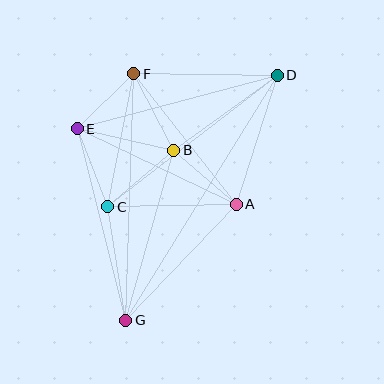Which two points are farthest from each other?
Points D and G are farthest from each other.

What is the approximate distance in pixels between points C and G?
The distance between C and G is approximately 115 pixels.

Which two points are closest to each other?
Points E and F are closest to each other.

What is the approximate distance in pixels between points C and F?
The distance between C and F is approximately 135 pixels.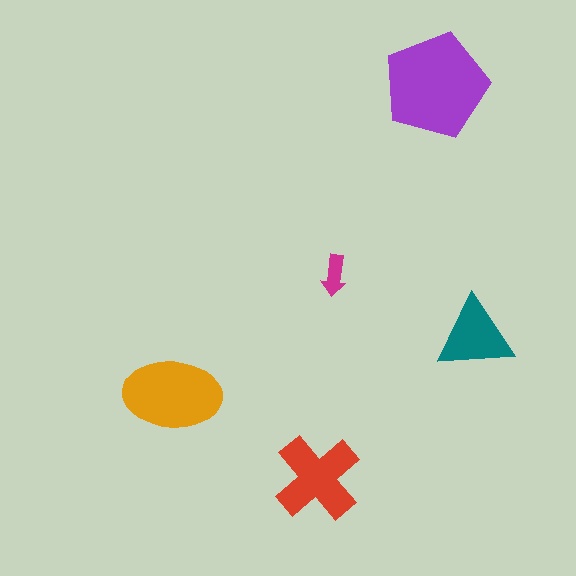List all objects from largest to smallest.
The purple pentagon, the orange ellipse, the red cross, the teal triangle, the magenta arrow.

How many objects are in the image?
There are 5 objects in the image.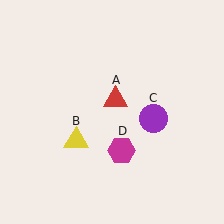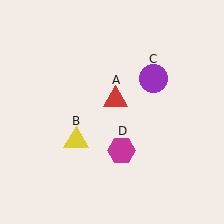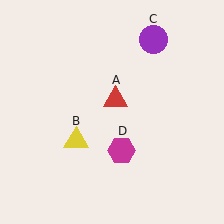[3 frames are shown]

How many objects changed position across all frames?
1 object changed position: purple circle (object C).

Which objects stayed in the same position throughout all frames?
Red triangle (object A) and yellow triangle (object B) and magenta hexagon (object D) remained stationary.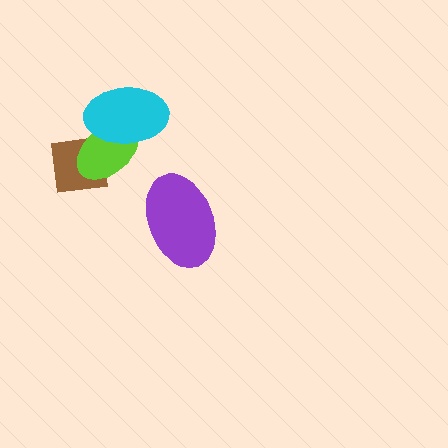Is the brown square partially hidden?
Yes, it is partially covered by another shape.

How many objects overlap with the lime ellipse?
2 objects overlap with the lime ellipse.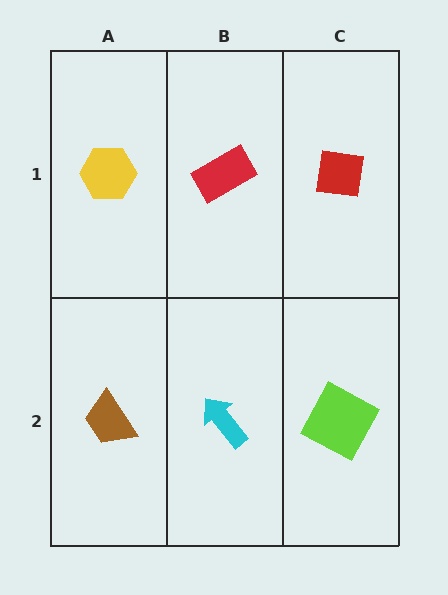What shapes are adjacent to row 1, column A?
A brown trapezoid (row 2, column A), a red rectangle (row 1, column B).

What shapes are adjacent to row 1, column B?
A cyan arrow (row 2, column B), a yellow hexagon (row 1, column A), a red square (row 1, column C).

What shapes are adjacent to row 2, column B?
A red rectangle (row 1, column B), a brown trapezoid (row 2, column A), a lime square (row 2, column C).